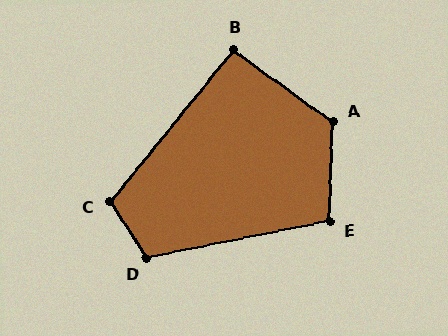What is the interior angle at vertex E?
Approximately 103 degrees (obtuse).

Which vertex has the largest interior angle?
A, at approximately 124 degrees.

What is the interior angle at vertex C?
Approximately 108 degrees (obtuse).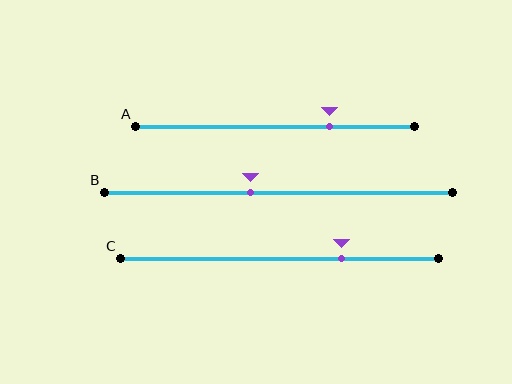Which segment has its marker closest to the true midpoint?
Segment B has its marker closest to the true midpoint.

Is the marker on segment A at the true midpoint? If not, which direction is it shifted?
No, the marker on segment A is shifted to the right by about 19% of the segment length.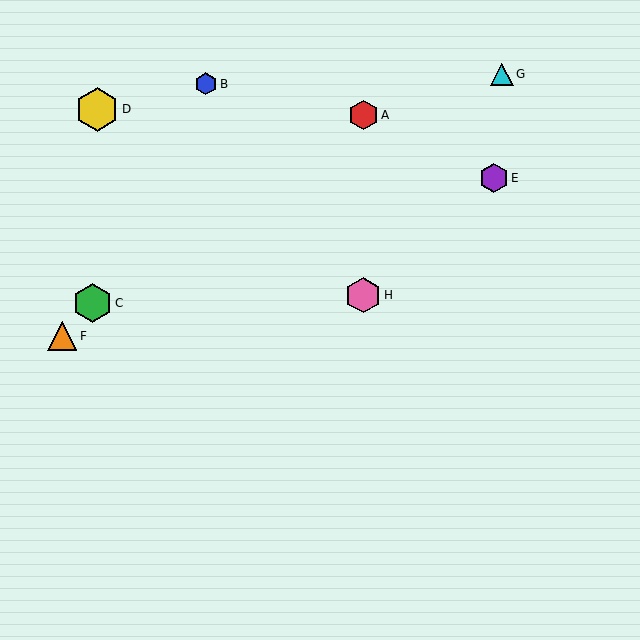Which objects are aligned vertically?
Objects A, H are aligned vertically.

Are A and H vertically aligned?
Yes, both are at x≈363.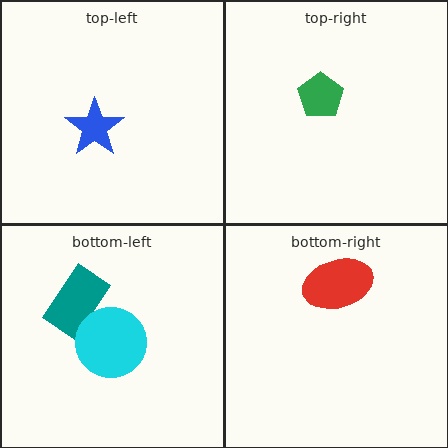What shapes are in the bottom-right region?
The red ellipse.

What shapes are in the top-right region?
The green pentagon.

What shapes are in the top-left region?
The blue star.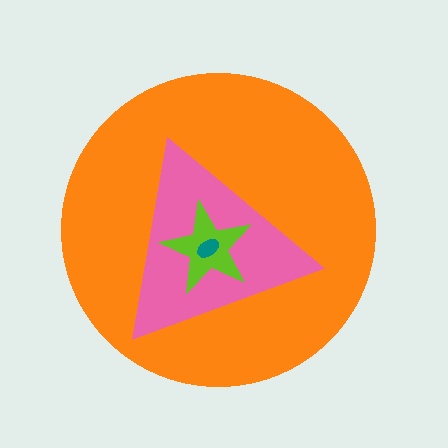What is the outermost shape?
The orange circle.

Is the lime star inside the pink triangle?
Yes.